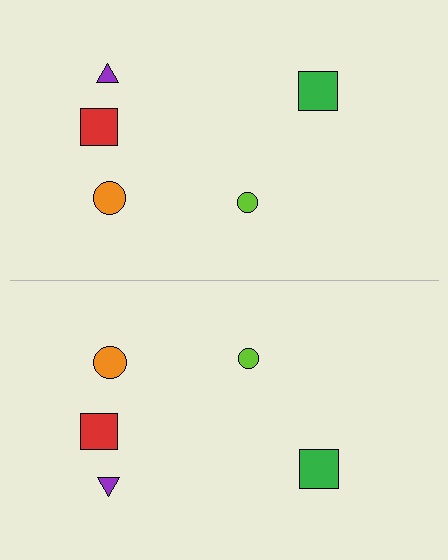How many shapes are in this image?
There are 10 shapes in this image.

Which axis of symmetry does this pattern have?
The pattern has a horizontal axis of symmetry running through the center of the image.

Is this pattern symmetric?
Yes, this pattern has bilateral (reflection) symmetry.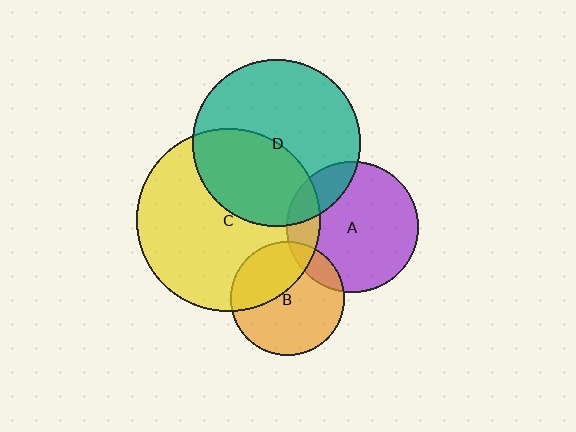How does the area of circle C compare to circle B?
Approximately 2.6 times.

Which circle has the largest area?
Circle C (yellow).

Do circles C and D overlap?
Yes.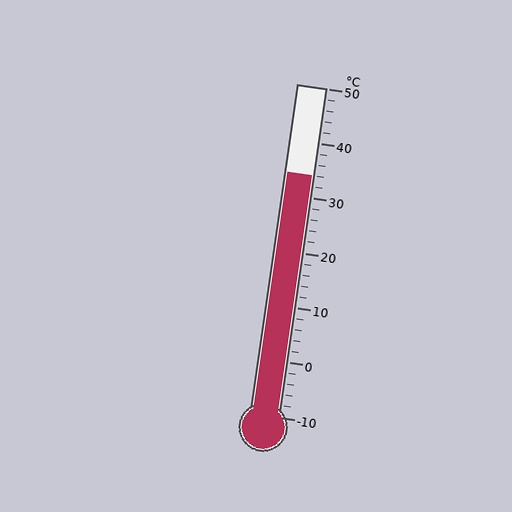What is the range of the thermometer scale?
The thermometer scale ranges from -10°C to 50°C.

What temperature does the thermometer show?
The thermometer shows approximately 34°C.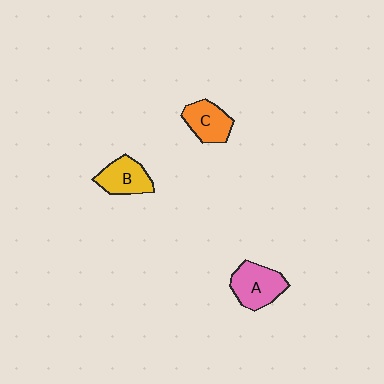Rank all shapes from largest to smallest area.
From largest to smallest: A (pink), B (yellow), C (orange).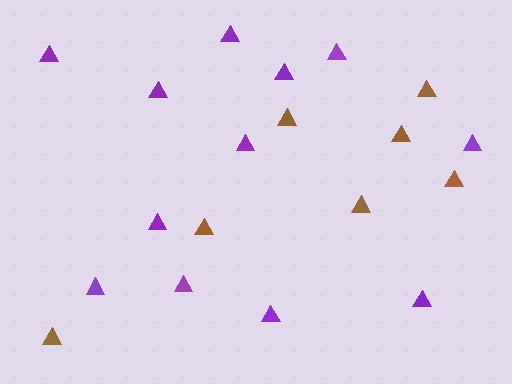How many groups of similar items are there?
There are 2 groups: one group of brown triangles (7) and one group of purple triangles (12).